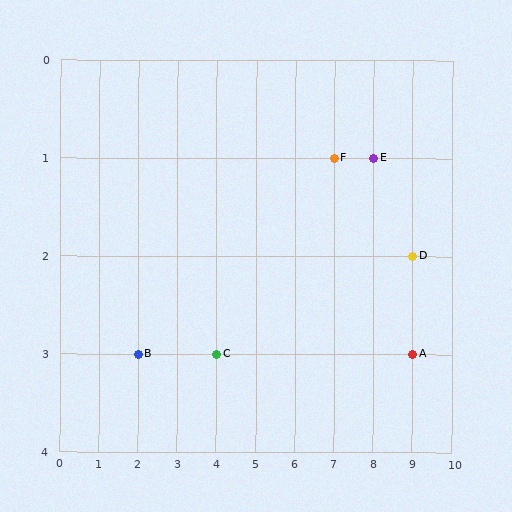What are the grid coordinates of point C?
Point C is at grid coordinates (4, 3).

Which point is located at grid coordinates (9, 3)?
Point A is at (9, 3).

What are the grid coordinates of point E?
Point E is at grid coordinates (8, 1).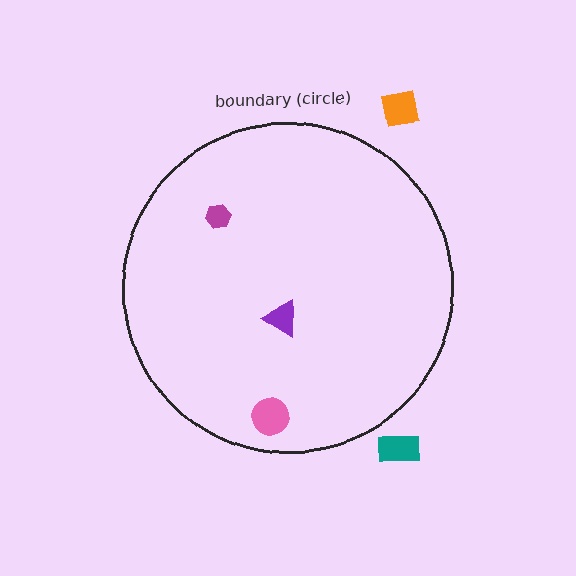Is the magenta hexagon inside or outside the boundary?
Inside.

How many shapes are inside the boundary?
3 inside, 2 outside.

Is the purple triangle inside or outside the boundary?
Inside.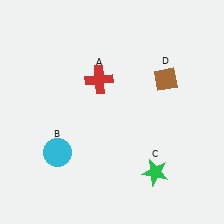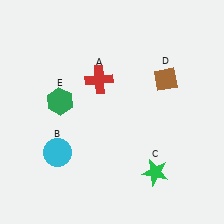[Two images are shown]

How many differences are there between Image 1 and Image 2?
There is 1 difference between the two images.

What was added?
A green hexagon (E) was added in Image 2.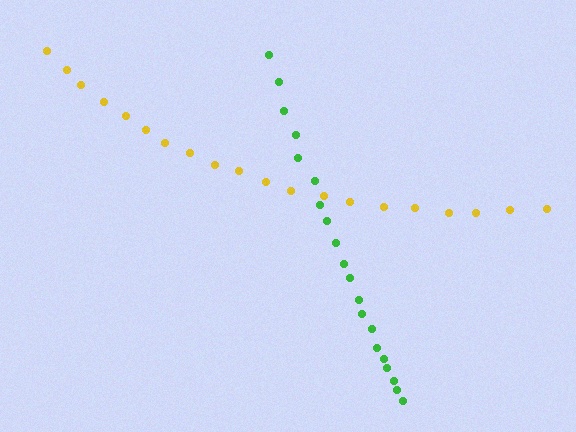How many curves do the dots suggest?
There are 2 distinct paths.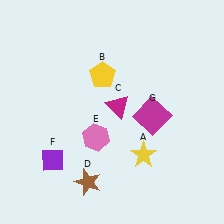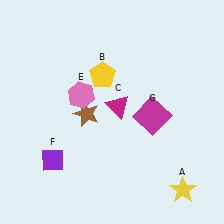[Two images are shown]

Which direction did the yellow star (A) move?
The yellow star (A) moved right.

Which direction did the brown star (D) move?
The brown star (D) moved up.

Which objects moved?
The objects that moved are: the yellow star (A), the brown star (D), the pink hexagon (E).